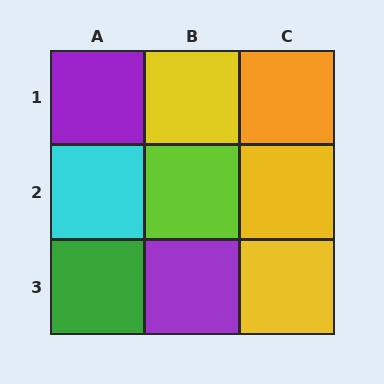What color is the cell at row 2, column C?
Yellow.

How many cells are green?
1 cell is green.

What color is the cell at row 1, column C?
Orange.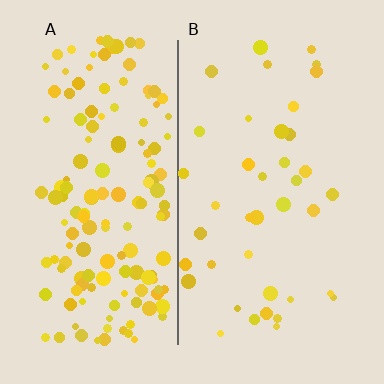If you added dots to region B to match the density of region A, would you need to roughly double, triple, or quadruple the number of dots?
Approximately quadruple.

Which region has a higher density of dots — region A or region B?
A (the left).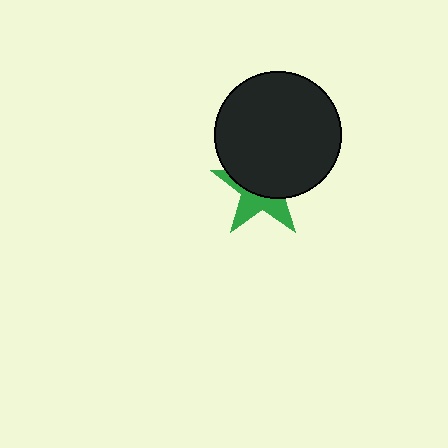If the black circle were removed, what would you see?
You would see the complete green star.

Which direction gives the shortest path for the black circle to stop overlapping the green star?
Moving up gives the shortest separation.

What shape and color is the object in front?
The object in front is a black circle.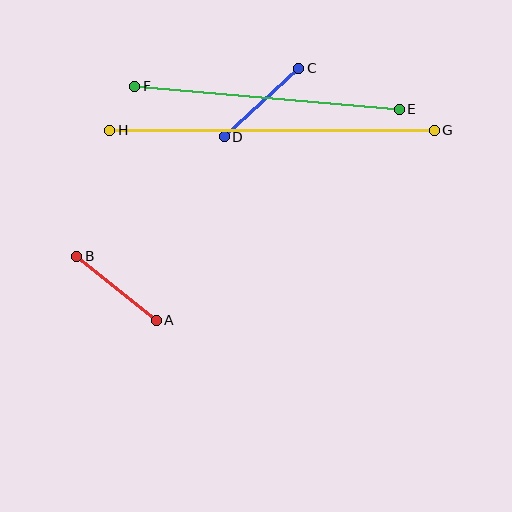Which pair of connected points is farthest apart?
Points G and H are farthest apart.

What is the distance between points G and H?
The distance is approximately 324 pixels.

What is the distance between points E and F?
The distance is approximately 266 pixels.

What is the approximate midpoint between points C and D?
The midpoint is at approximately (261, 103) pixels.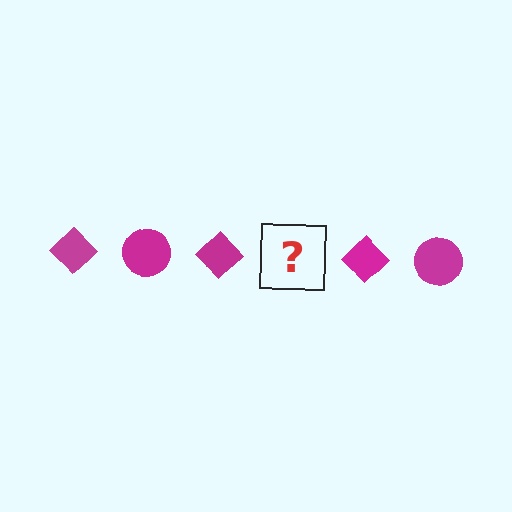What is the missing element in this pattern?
The missing element is a magenta circle.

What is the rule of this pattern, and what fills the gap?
The rule is that the pattern cycles through diamond, circle shapes in magenta. The gap should be filled with a magenta circle.